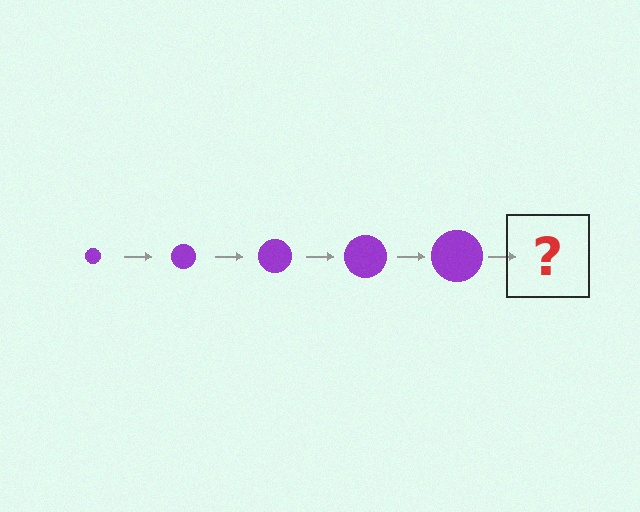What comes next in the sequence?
The next element should be a purple circle, larger than the previous one.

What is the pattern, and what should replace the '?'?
The pattern is that the circle gets progressively larger each step. The '?' should be a purple circle, larger than the previous one.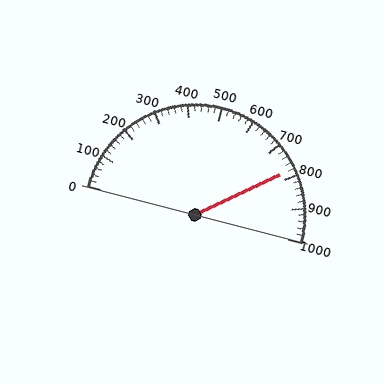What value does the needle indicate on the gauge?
The needle indicates approximately 780.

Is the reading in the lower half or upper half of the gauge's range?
The reading is in the upper half of the range (0 to 1000).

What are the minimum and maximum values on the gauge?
The gauge ranges from 0 to 1000.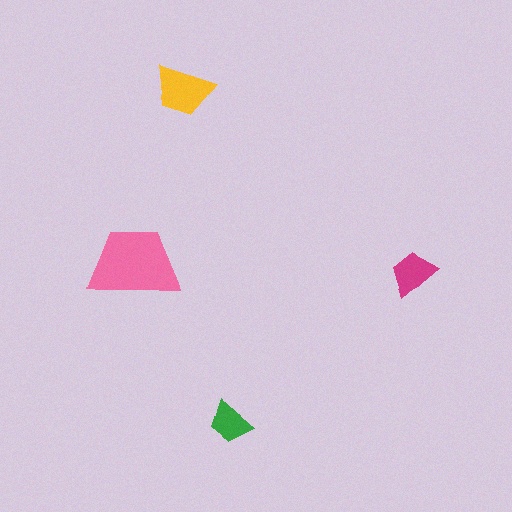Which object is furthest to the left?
The pink trapezoid is leftmost.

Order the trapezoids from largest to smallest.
the pink one, the yellow one, the magenta one, the green one.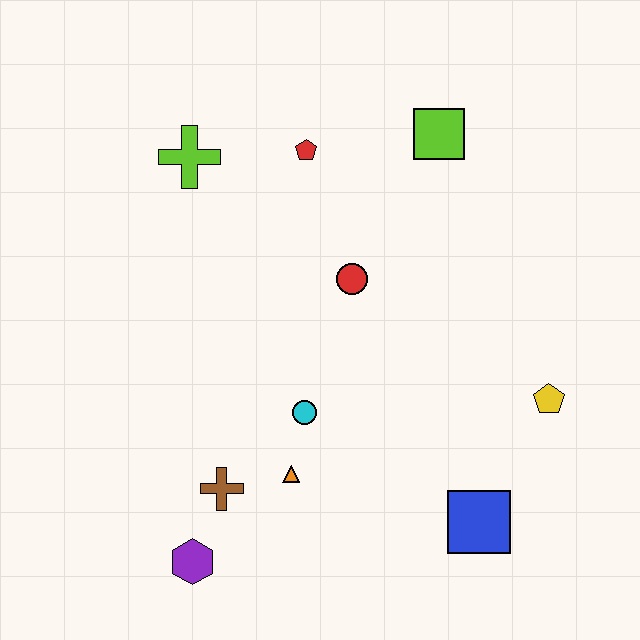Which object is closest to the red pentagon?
The lime cross is closest to the red pentagon.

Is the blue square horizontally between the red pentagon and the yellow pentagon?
Yes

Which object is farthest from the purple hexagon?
The lime square is farthest from the purple hexagon.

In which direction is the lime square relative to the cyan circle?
The lime square is above the cyan circle.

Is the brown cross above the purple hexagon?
Yes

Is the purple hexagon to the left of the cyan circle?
Yes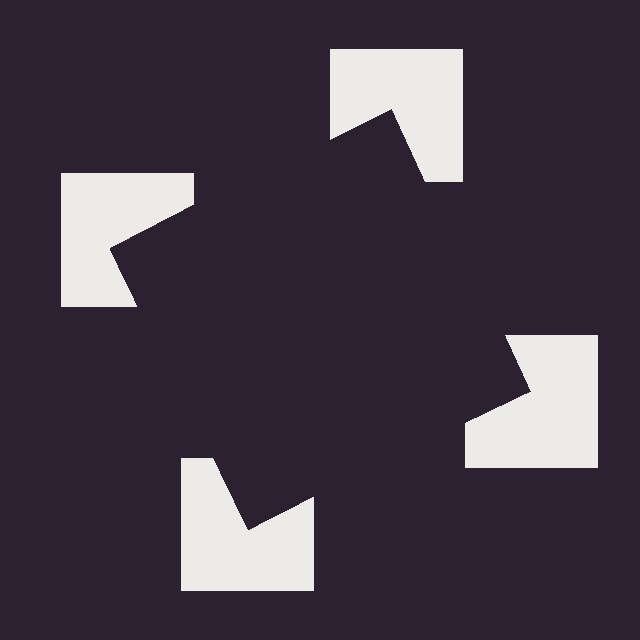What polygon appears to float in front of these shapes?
An illusory square — its edges are inferred from the aligned wedge cuts in the notched squares, not physically drawn.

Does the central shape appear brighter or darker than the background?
It typically appears slightly darker than the background, even though no actual brightness change is drawn.